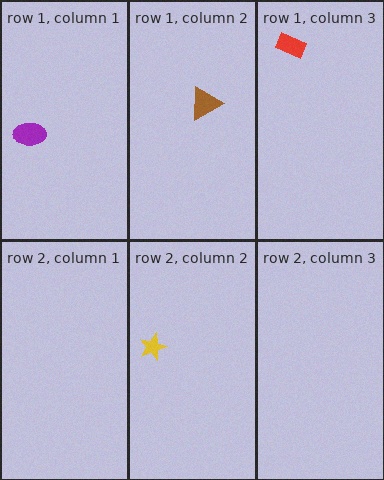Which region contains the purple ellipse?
The row 1, column 1 region.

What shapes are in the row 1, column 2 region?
The brown triangle.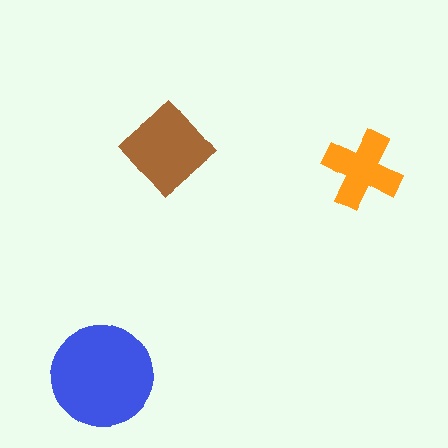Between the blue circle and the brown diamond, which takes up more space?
The blue circle.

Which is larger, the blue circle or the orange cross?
The blue circle.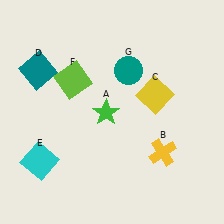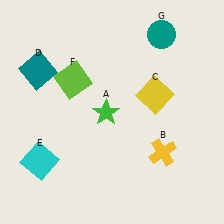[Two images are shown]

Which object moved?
The teal circle (G) moved up.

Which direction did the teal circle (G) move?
The teal circle (G) moved up.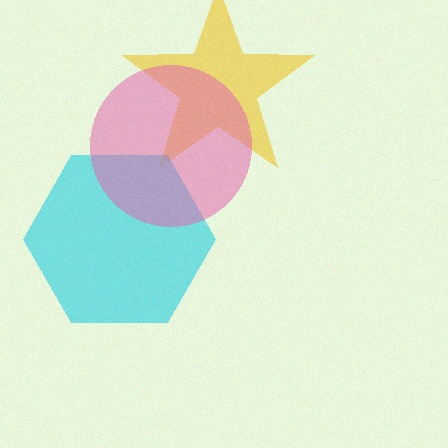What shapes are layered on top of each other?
The layered shapes are: a yellow star, a cyan hexagon, a pink circle.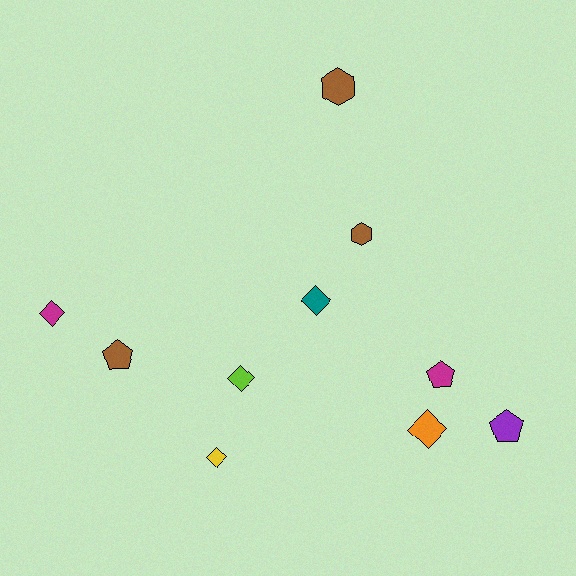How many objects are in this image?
There are 10 objects.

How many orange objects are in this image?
There is 1 orange object.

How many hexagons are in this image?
There are 2 hexagons.